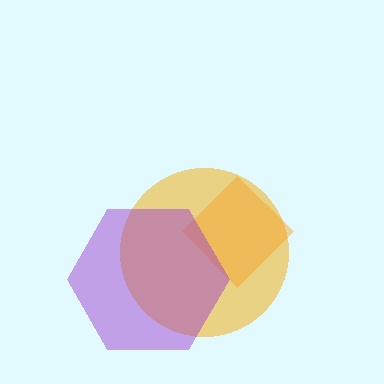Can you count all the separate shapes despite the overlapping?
Yes, there are 3 separate shapes.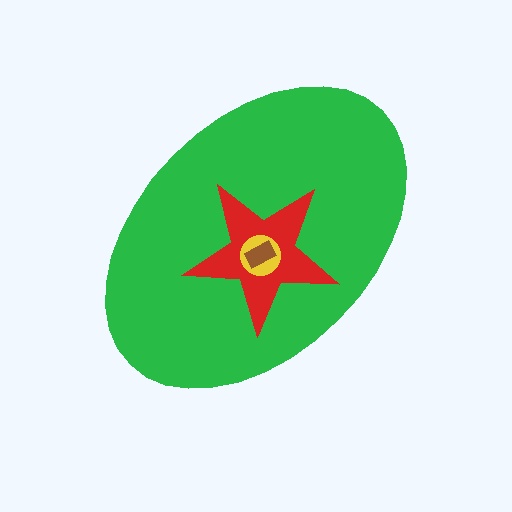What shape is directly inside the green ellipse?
The red star.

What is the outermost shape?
The green ellipse.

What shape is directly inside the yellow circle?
The brown rectangle.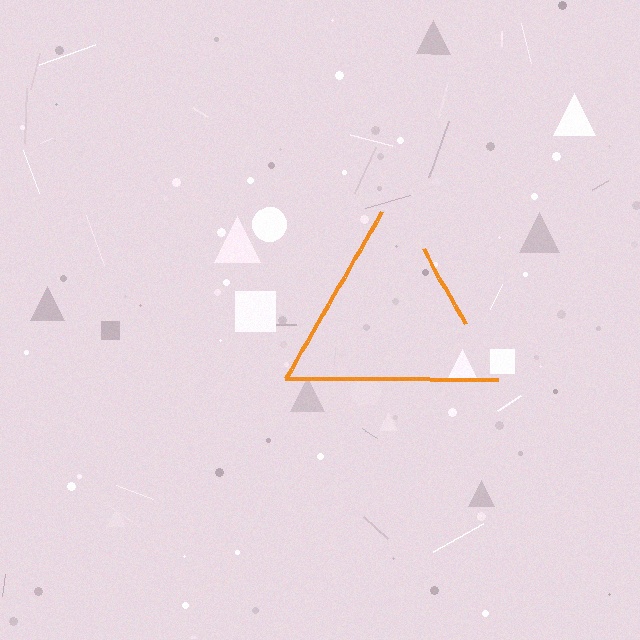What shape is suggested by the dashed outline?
The dashed outline suggests a triangle.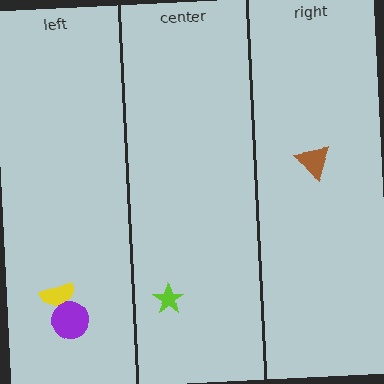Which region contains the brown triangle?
The right region.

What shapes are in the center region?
The lime star.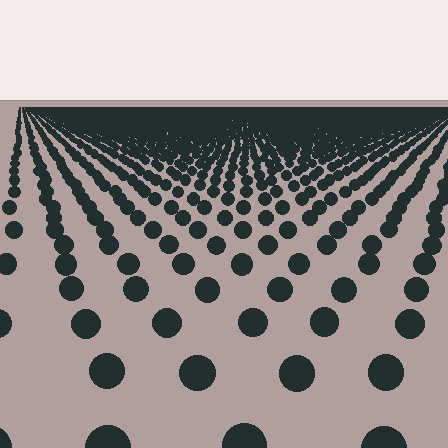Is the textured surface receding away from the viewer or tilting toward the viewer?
The surface is receding away from the viewer. Texture elements get smaller and denser toward the top.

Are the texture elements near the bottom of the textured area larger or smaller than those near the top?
Larger. Near the bottom, elements are closer to the viewer and appear at a bigger on-screen size.